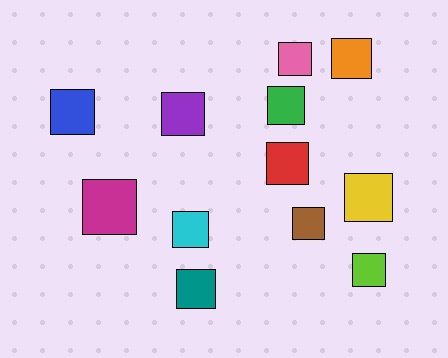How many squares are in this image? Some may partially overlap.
There are 12 squares.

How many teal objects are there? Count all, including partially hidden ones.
There is 1 teal object.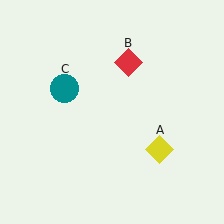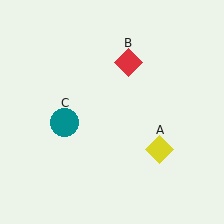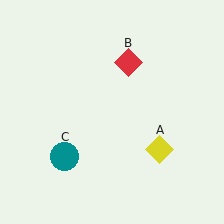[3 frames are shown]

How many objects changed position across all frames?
1 object changed position: teal circle (object C).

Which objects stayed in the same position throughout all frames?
Yellow diamond (object A) and red diamond (object B) remained stationary.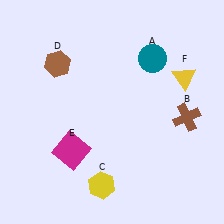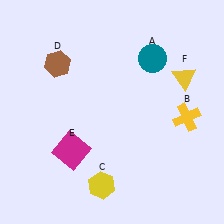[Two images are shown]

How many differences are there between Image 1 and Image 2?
There is 1 difference between the two images.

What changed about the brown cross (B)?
In Image 1, B is brown. In Image 2, it changed to yellow.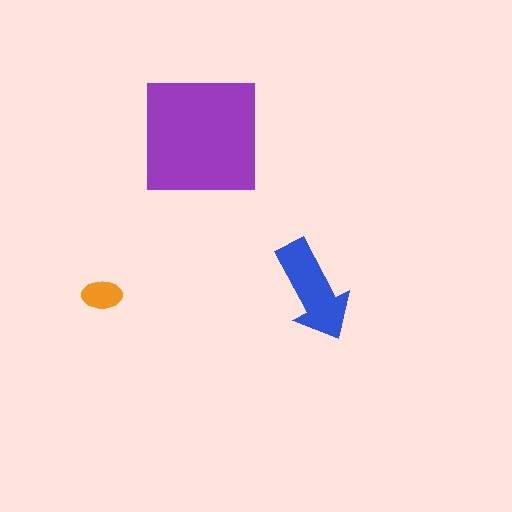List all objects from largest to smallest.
The purple square, the blue arrow, the orange ellipse.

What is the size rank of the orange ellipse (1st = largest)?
3rd.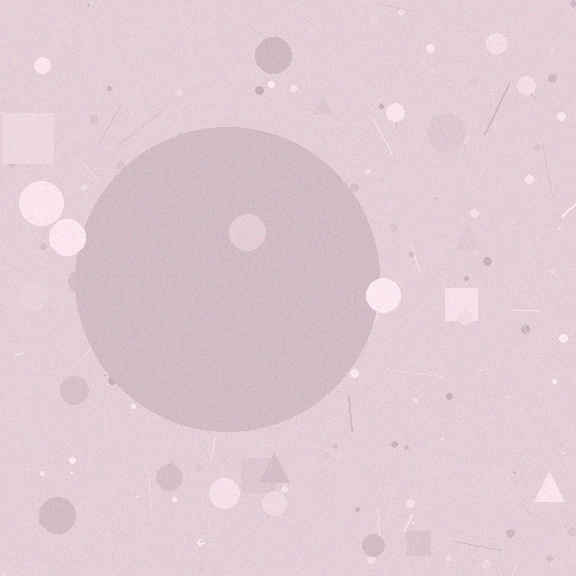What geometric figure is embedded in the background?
A circle is embedded in the background.